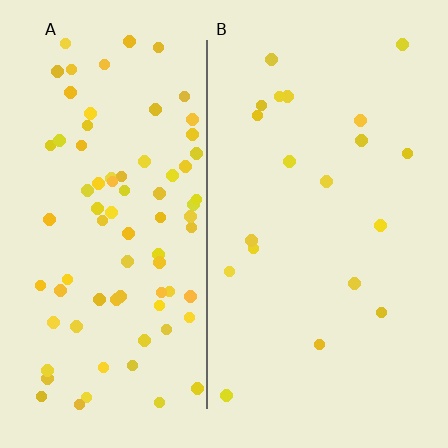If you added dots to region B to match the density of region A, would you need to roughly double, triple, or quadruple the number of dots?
Approximately quadruple.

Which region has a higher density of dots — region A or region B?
A (the left).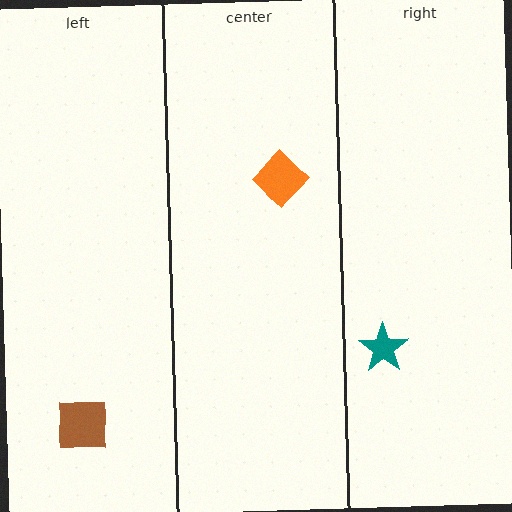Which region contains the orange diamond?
The center region.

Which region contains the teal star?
The right region.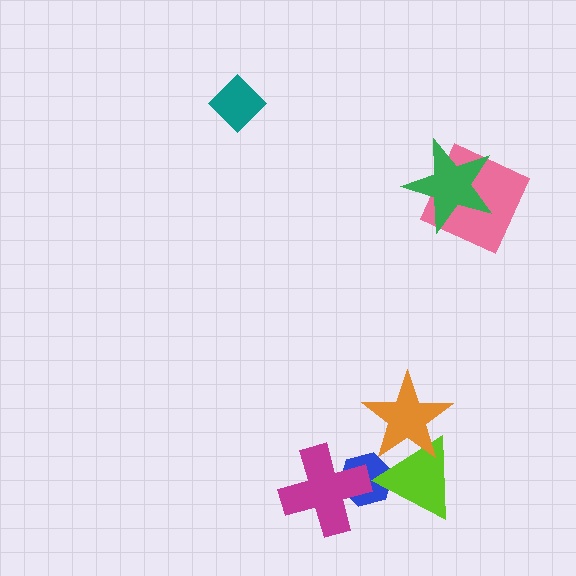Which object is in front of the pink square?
The green star is in front of the pink square.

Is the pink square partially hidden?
Yes, it is partially covered by another shape.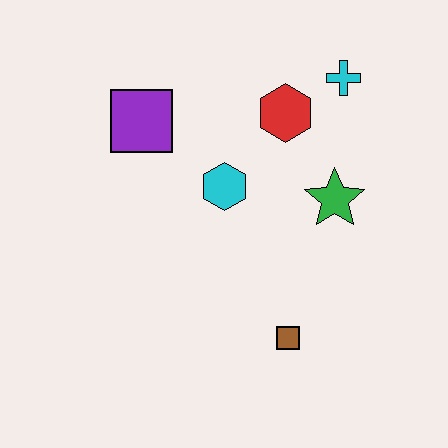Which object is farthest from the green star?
The purple square is farthest from the green star.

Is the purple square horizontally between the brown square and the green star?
No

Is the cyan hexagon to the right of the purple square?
Yes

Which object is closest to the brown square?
The green star is closest to the brown square.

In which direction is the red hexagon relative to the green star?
The red hexagon is above the green star.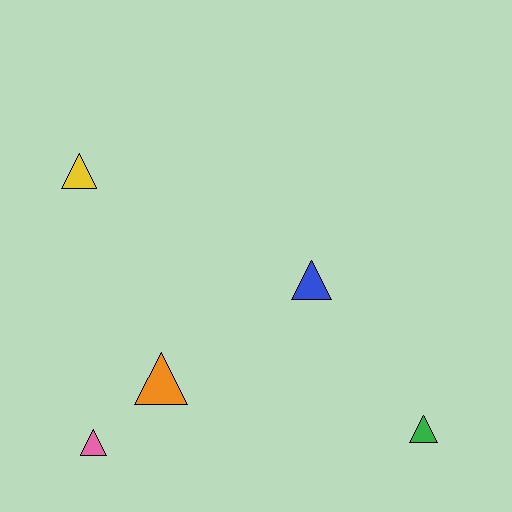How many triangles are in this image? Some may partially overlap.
There are 5 triangles.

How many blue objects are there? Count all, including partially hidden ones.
There is 1 blue object.